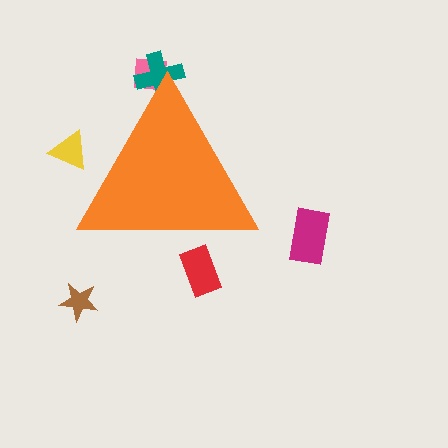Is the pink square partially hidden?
Yes, the pink square is partially hidden behind the orange triangle.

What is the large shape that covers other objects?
An orange triangle.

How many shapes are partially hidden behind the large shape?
4 shapes are partially hidden.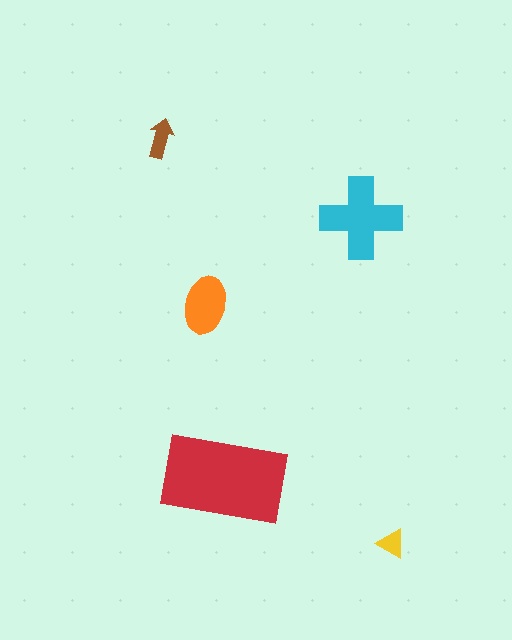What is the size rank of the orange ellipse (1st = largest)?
3rd.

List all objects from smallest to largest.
The yellow triangle, the brown arrow, the orange ellipse, the cyan cross, the red rectangle.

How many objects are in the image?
There are 5 objects in the image.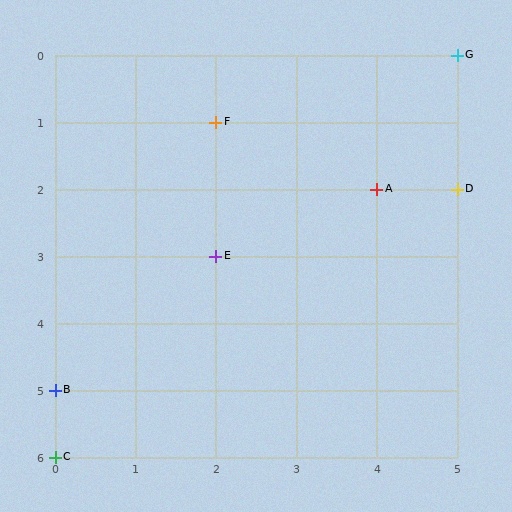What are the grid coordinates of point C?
Point C is at grid coordinates (0, 6).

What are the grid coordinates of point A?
Point A is at grid coordinates (4, 2).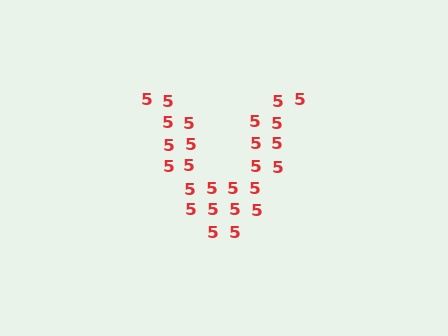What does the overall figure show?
The overall figure shows the letter V.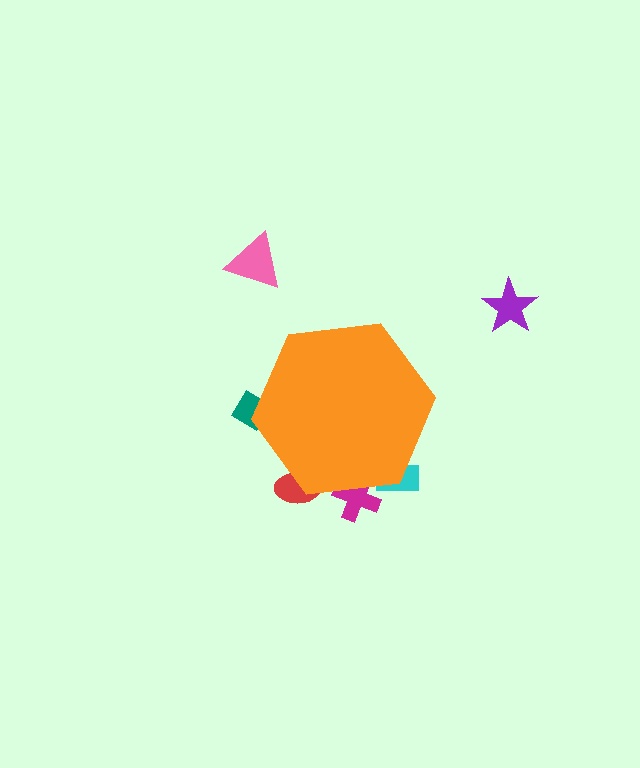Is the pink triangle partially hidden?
No, the pink triangle is fully visible.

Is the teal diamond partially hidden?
Yes, the teal diamond is partially hidden behind the orange hexagon.